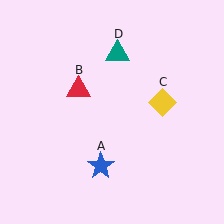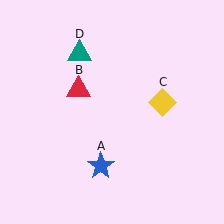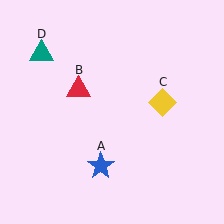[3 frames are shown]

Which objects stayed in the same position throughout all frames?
Blue star (object A) and red triangle (object B) and yellow diamond (object C) remained stationary.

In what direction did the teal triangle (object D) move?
The teal triangle (object D) moved left.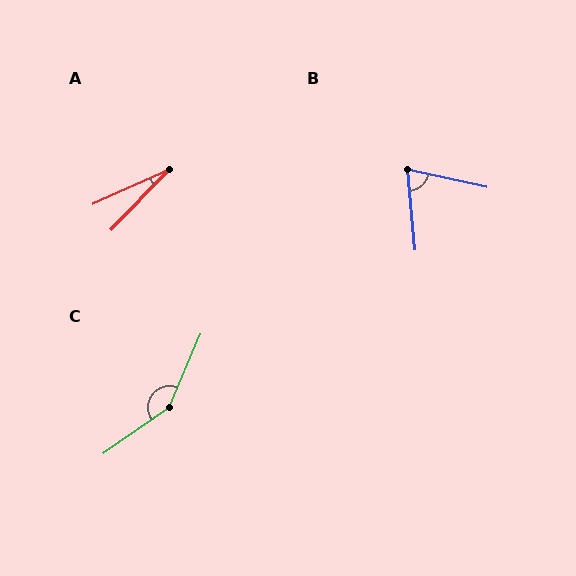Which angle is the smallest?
A, at approximately 22 degrees.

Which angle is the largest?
C, at approximately 148 degrees.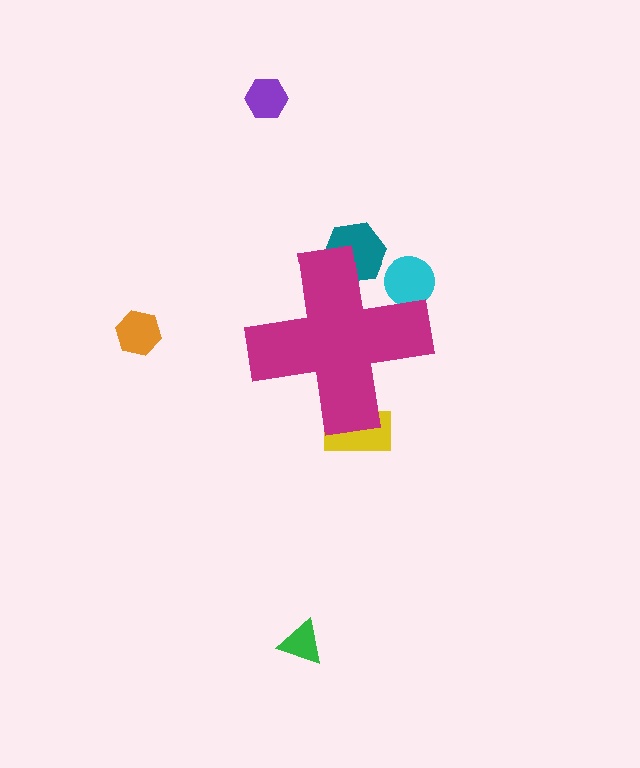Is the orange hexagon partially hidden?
No, the orange hexagon is fully visible.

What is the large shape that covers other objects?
A magenta cross.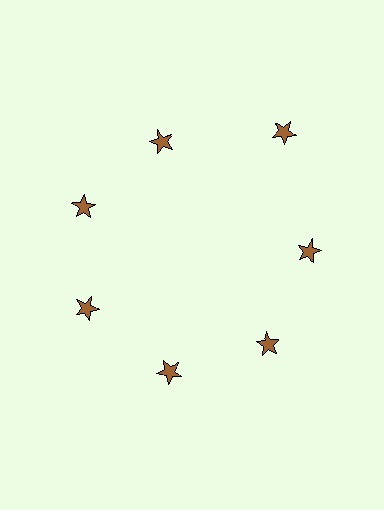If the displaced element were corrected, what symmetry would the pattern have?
It would have 7-fold rotational symmetry — the pattern would map onto itself every 51 degrees.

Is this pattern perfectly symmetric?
No. The 7 brown stars are arranged in a ring, but one element near the 1 o'clock position is pushed outward from the center, breaking the 7-fold rotational symmetry.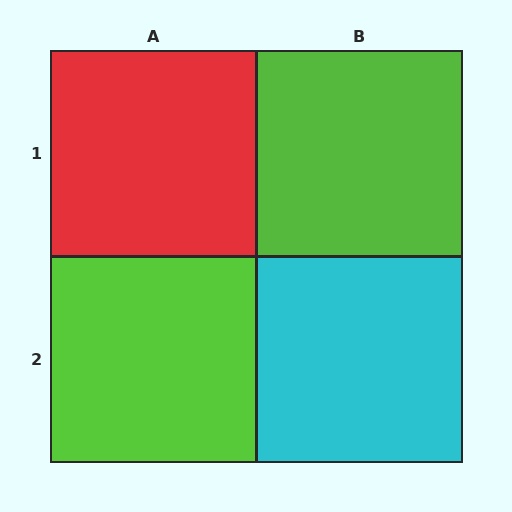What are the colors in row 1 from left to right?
Red, lime.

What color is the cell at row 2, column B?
Cyan.